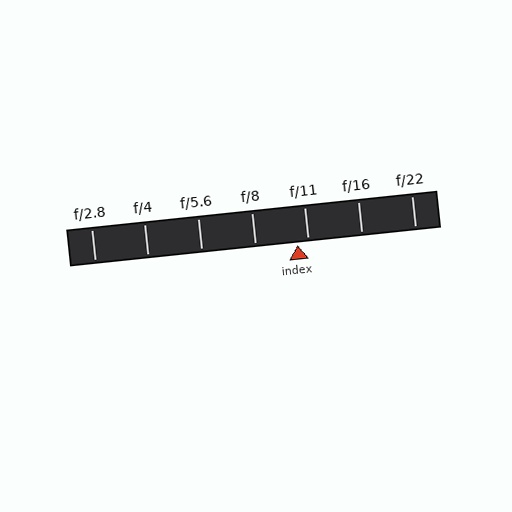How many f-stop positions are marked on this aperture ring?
There are 7 f-stop positions marked.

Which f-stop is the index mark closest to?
The index mark is closest to f/11.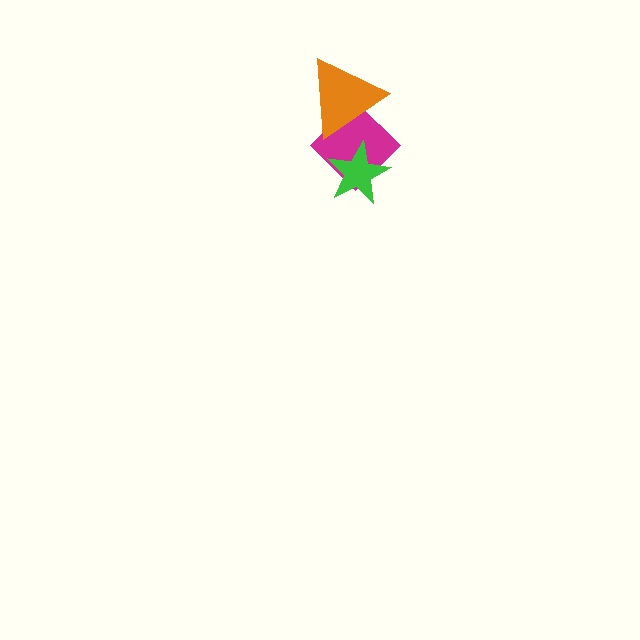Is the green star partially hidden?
No, no other shape covers it.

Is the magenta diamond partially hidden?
Yes, it is partially covered by another shape.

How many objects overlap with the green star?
1 object overlaps with the green star.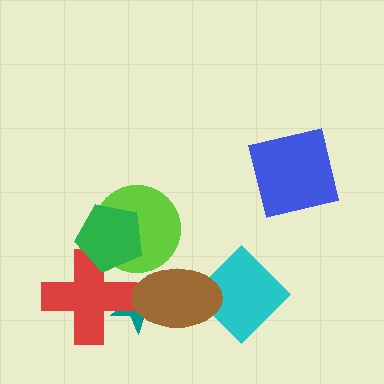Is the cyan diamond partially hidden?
Yes, it is partially covered by another shape.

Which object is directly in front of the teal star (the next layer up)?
The red cross is directly in front of the teal star.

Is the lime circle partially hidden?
Yes, it is partially covered by another shape.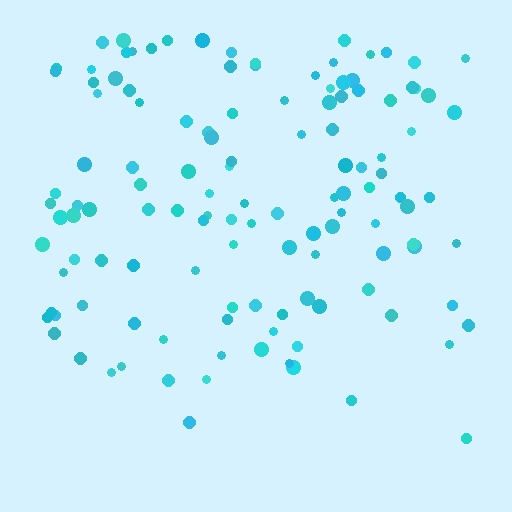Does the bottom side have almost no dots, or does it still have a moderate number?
Still a moderate number, just noticeably fewer than the top.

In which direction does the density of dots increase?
From bottom to top, with the top side densest.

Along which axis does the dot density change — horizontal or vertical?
Vertical.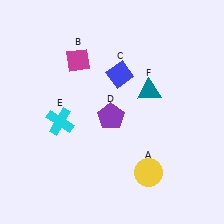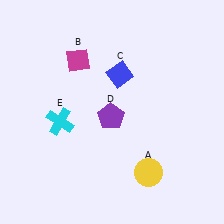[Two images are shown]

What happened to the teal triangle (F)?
The teal triangle (F) was removed in Image 2. It was in the top-right area of Image 1.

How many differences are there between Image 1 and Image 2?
There is 1 difference between the two images.